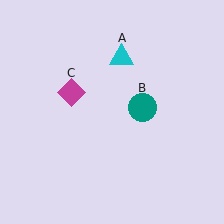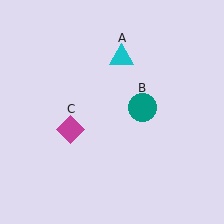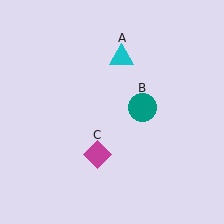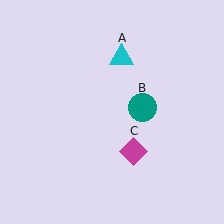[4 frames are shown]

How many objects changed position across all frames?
1 object changed position: magenta diamond (object C).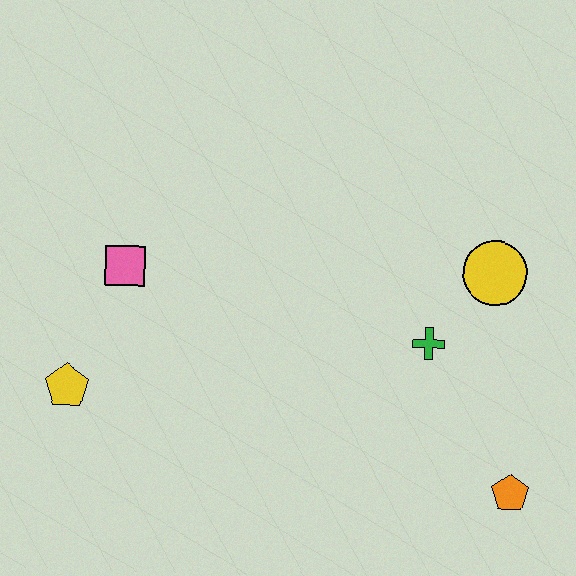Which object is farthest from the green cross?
The yellow pentagon is farthest from the green cross.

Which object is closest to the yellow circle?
The green cross is closest to the yellow circle.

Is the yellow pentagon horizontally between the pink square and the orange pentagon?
No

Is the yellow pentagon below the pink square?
Yes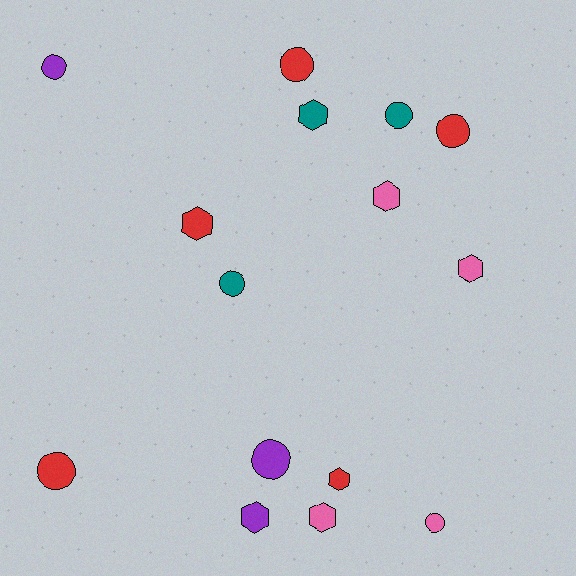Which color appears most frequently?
Red, with 5 objects.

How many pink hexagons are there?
There are 3 pink hexagons.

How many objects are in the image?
There are 15 objects.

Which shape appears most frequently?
Circle, with 8 objects.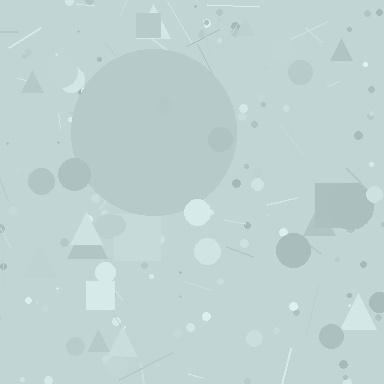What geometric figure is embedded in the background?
A circle is embedded in the background.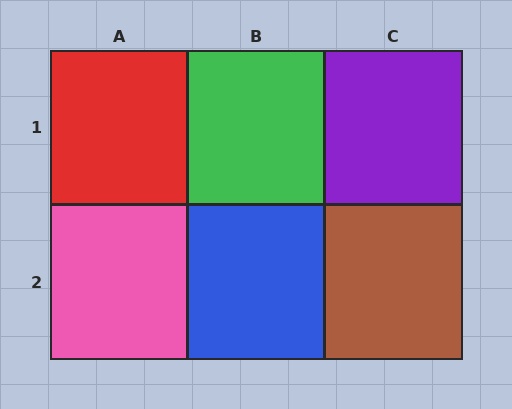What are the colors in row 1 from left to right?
Red, green, purple.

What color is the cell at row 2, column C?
Brown.